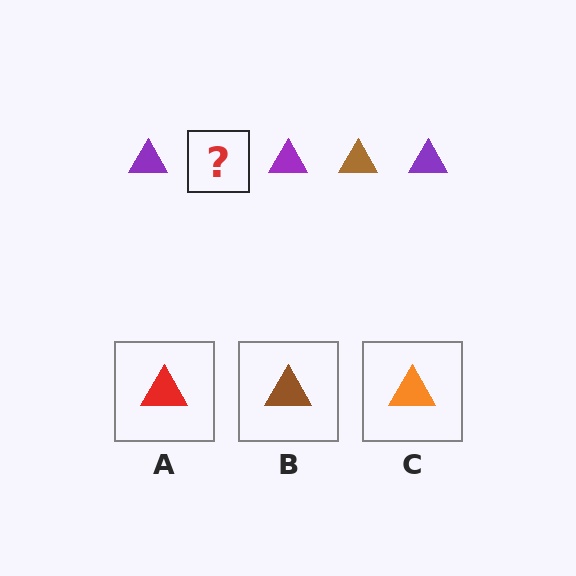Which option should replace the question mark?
Option B.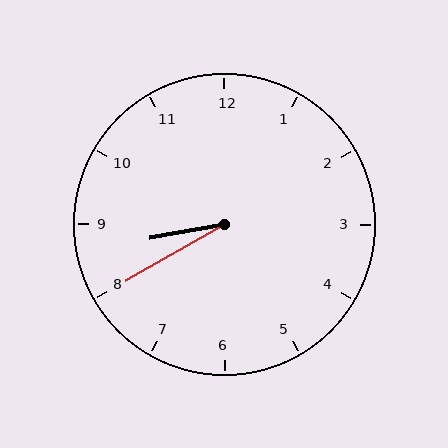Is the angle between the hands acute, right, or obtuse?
It is acute.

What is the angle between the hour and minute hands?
Approximately 20 degrees.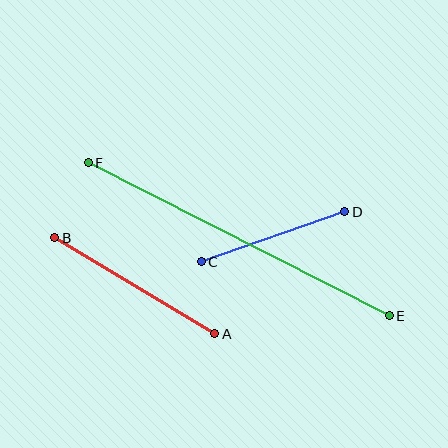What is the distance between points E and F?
The distance is approximately 338 pixels.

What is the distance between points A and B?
The distance is approximately 186 pixels.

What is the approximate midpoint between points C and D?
The midpoint is at approximately (273, 237) pixels.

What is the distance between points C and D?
The distance is approximately 152 pixels.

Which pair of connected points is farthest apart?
Points E and F are farthest apart.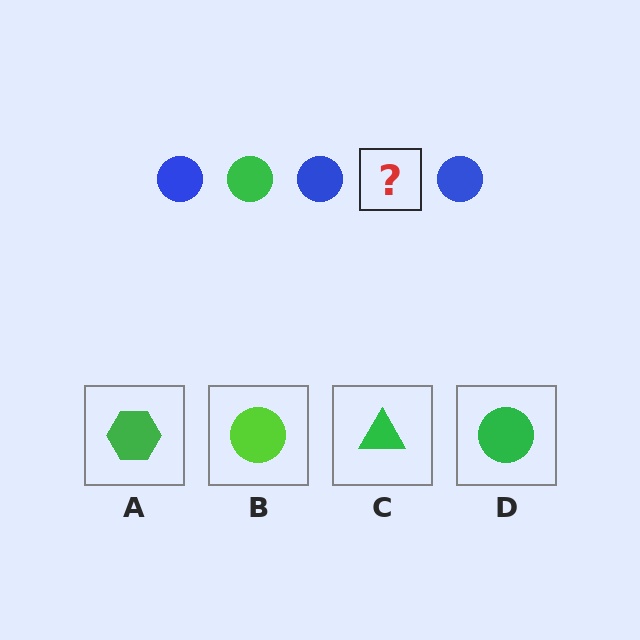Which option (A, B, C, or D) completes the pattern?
D.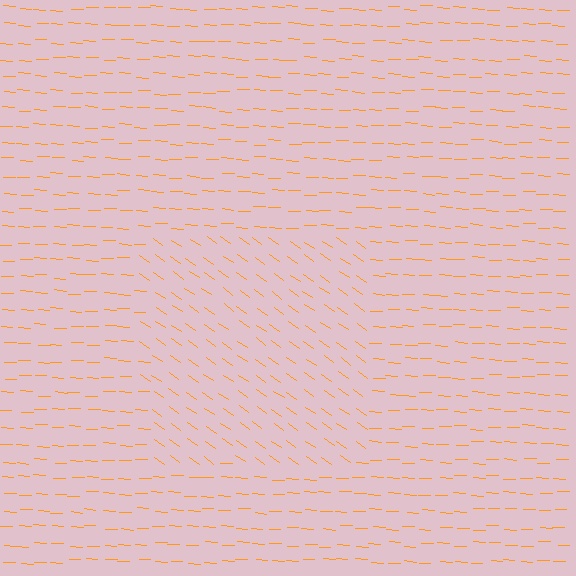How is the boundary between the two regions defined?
The boundary is defined purely by a change in line orientation (approximately 32 degrees difference). All lines are the same color and thickness.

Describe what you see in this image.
The image is filled with small orange line segments. A rectangle region in the image has lines oriented differently from the surrounding lines, creating a visible texture boundary.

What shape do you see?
I see a rectangle.